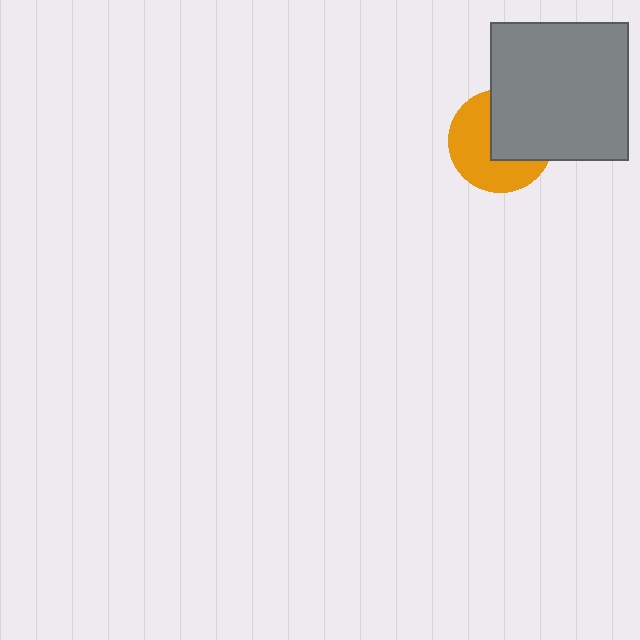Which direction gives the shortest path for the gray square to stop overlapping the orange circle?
Moving toward the upper-right gives the shortest separation.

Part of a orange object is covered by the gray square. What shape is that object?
It is a circle.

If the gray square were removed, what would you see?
You would see the complete orange circle.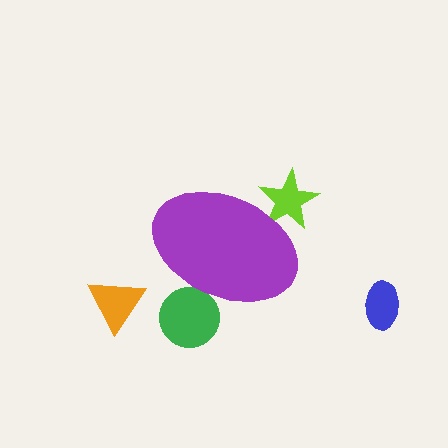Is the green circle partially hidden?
Yes, the green circle is partially hidden behind the purple ellipse.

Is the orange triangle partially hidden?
No, the orange triangle is fully visible.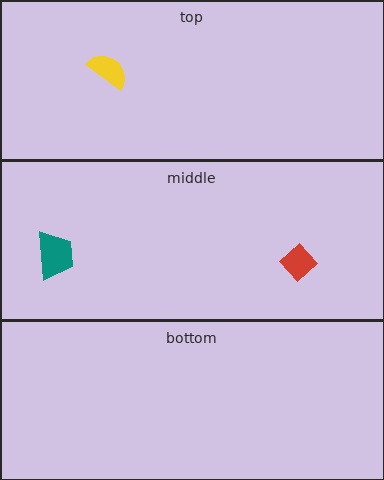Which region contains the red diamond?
The middle region.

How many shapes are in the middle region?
2.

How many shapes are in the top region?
1.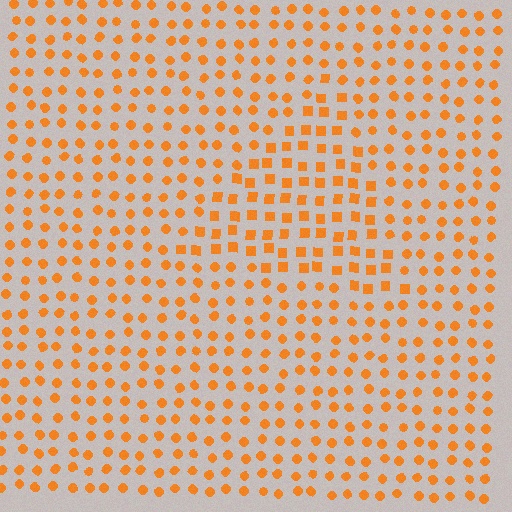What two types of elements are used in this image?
The image uses squares inside the triangle region and circles outside it.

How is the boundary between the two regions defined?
The boundary is defined by a change in element shape: squares inside vs. circles outside. All elements share the same color and spacing.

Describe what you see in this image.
The image is filled with small orange elements arranged in a uniform grid. A triangle-shaped region contains squares, while the surrounding area contains circles. The boundary is defined purely by the change in element shape.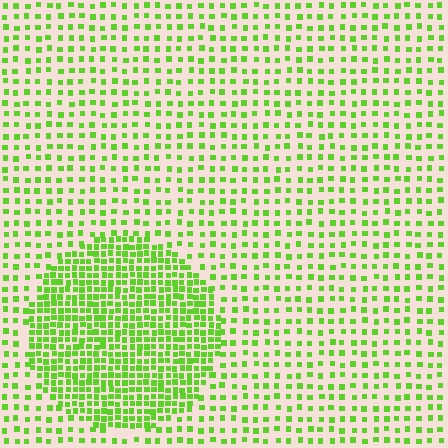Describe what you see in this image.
The image contains small lime elements arranged at two different densities. A circle-shaped region is visible where the elements are more densely packed than the surrounding area.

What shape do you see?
I see a circle.